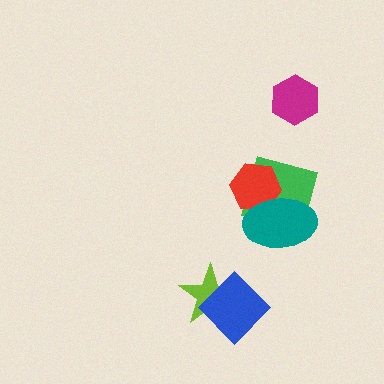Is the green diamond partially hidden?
Yes, it is partially covered by another shape.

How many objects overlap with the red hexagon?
2 objects overlap with the red hexagon.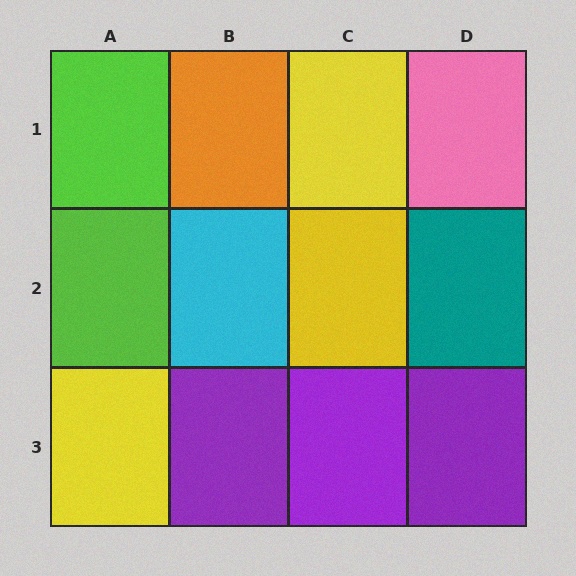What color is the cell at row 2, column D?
Teal.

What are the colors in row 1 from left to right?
Lime, orange, yellow, pink.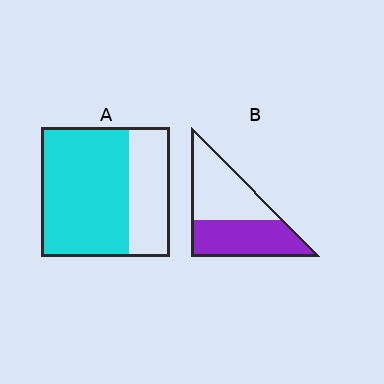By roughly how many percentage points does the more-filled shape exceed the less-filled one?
By roughly 20 percentage points (A over B).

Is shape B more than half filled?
Roughly half.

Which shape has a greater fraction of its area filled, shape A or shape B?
Shape A.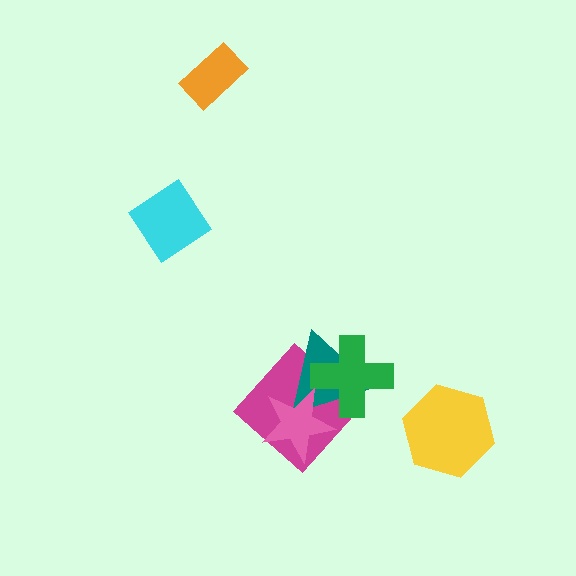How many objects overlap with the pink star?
2 objects overlap with the pink star.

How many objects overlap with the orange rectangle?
0 objects overlap with the orange rectangle.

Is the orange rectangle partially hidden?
No, no other shape covers it.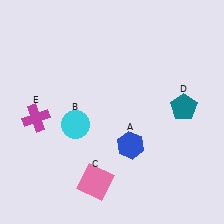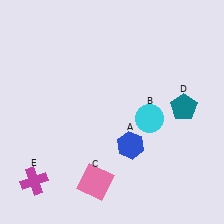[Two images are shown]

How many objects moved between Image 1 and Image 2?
2 objects moved between the two images.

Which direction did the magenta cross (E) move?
The magenta cross (E) moved down.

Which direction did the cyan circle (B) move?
The cyan circle (B) moved right.